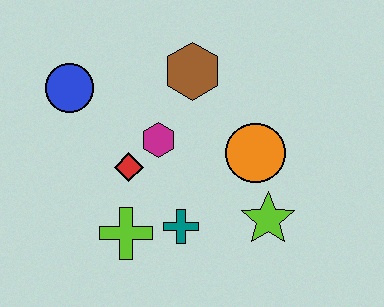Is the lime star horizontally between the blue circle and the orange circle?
No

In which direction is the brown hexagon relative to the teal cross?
The brown hexagon is above the teal cross.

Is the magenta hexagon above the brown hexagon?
No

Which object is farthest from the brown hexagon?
The lime cross is farthest from the brown hexagon.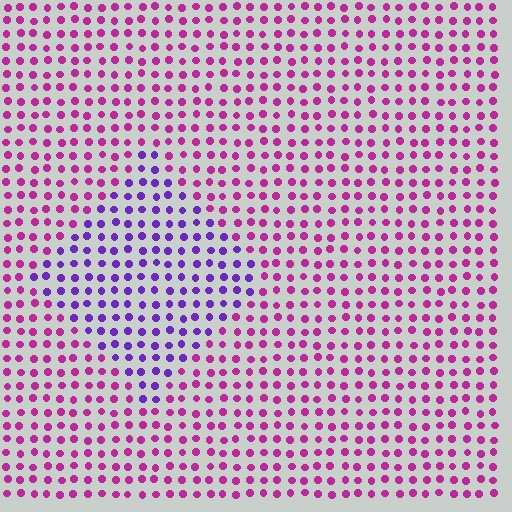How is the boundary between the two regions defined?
The boundary is defined purely by a slight shift in hue (about 46 degrees). Spacing, size, and orientation are identical on both sides.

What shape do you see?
I see a diamond.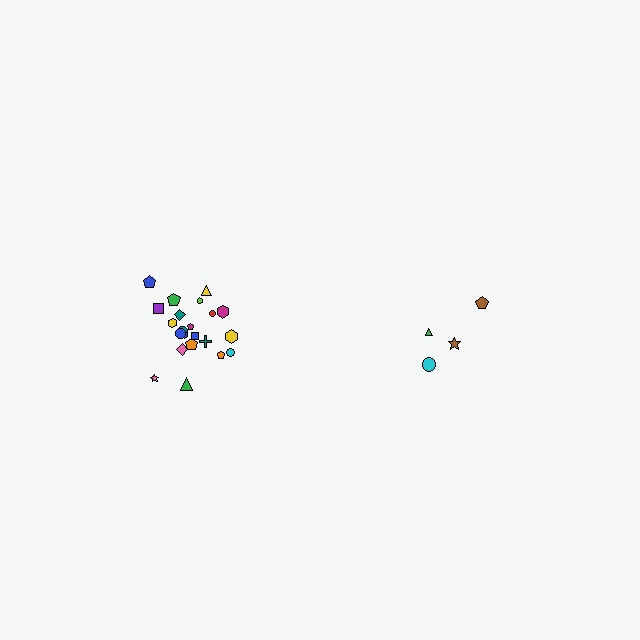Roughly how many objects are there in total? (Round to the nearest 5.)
Roughly 25 objects in total.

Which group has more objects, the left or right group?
The left group.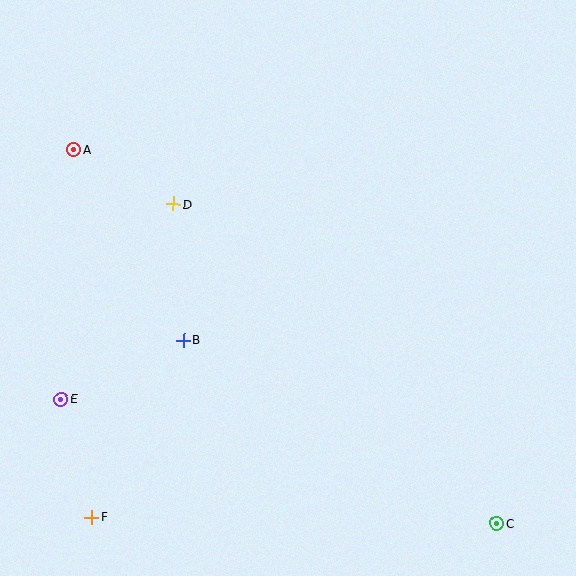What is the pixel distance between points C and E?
The distance between C and E is 453 pixels.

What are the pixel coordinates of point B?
Point B is at (184, 340).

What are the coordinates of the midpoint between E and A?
The midpoint between E and A is at (68, 274).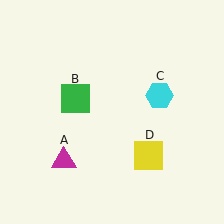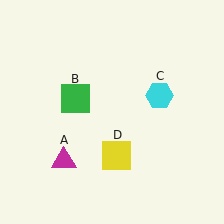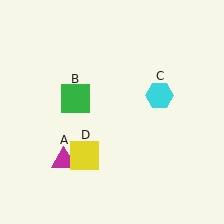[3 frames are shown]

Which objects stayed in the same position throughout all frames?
Magenta triangle (object A) and green square (object B) and cyan hexagon (object C) remained stationary.